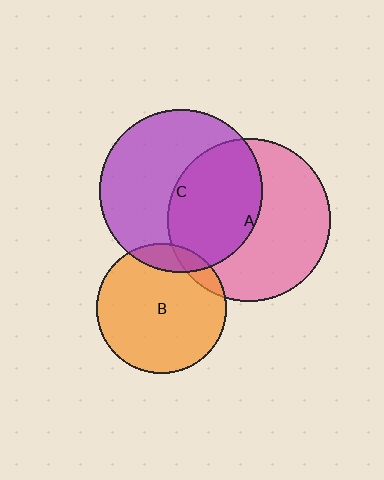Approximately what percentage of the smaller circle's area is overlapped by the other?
Approximately 10%.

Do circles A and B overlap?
Yes.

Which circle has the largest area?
Circle C (purple).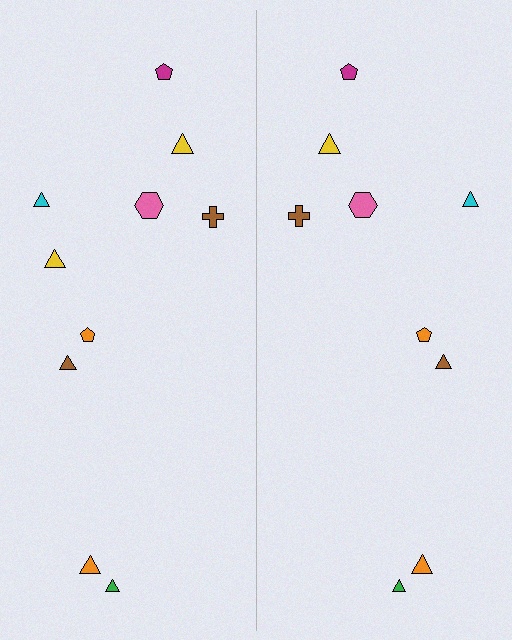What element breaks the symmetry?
A yellow triangle is missing from the right side.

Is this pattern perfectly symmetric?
No, the pattern is not perfectly symmetric. A yellow triangle is missing from the right side.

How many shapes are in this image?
There are 19 shapes in this image.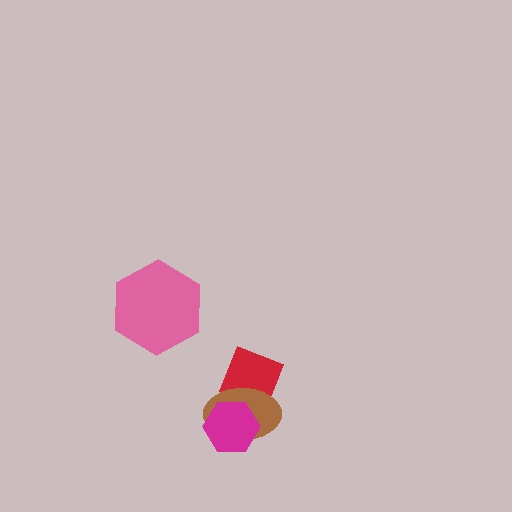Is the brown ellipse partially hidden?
Yes, it is partially covered by another shape.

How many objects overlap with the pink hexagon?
0 objects overlap with the pink hexagon.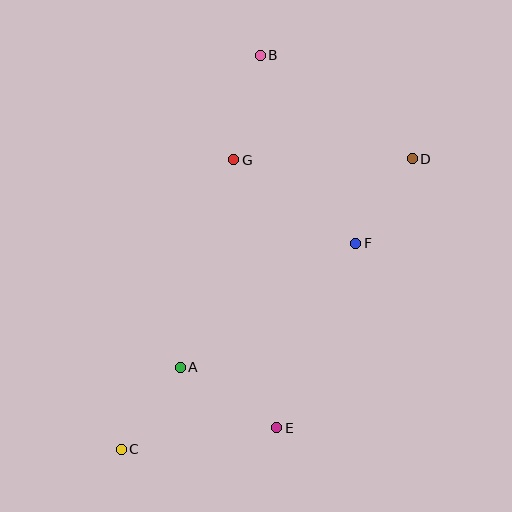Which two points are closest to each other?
Points A and C are closest to each other.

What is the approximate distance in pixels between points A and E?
The distance between A and E is approximately 114 pixels.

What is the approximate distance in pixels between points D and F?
The distance between D and F is approximately 102 pixels.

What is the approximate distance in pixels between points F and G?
The distance between F and G is approximately 148 pixels.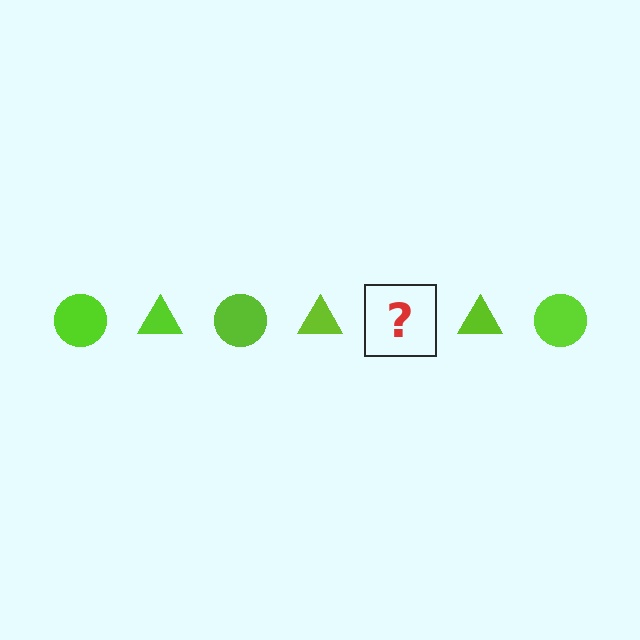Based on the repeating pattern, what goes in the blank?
The blank should be a lime circle.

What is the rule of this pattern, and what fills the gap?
The rule is that the pattern cycles through circle, triangle shapes in lime. The gap should be filled with a lime circle.